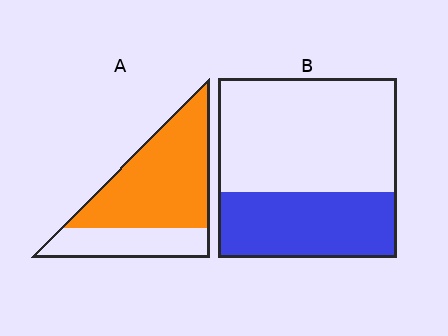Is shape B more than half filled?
No.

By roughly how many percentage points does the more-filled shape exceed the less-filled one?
By roughly 35 percentage points (A over B).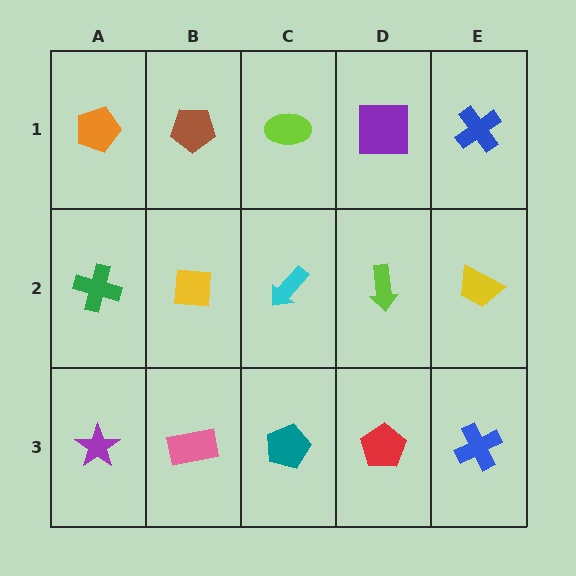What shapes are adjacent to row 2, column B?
A brown pentagon (row 1, column B), a pink rectangle (row 3, column B), a green cross (row 2, column A), a cyan arrow (row 2, column C).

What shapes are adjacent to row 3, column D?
A lime arrow (row 2, column D), a teal pentagon (row 3, column C), a blue cross (row 3, column E).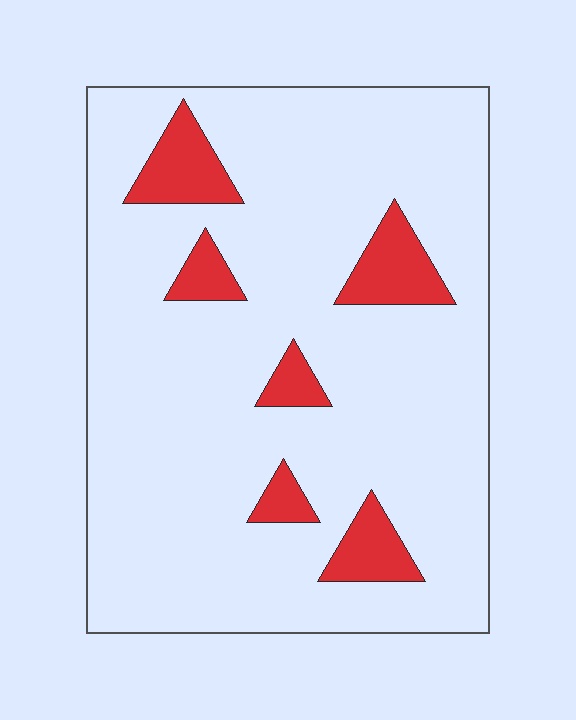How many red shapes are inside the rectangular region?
6.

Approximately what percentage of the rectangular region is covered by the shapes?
Approximately 10%.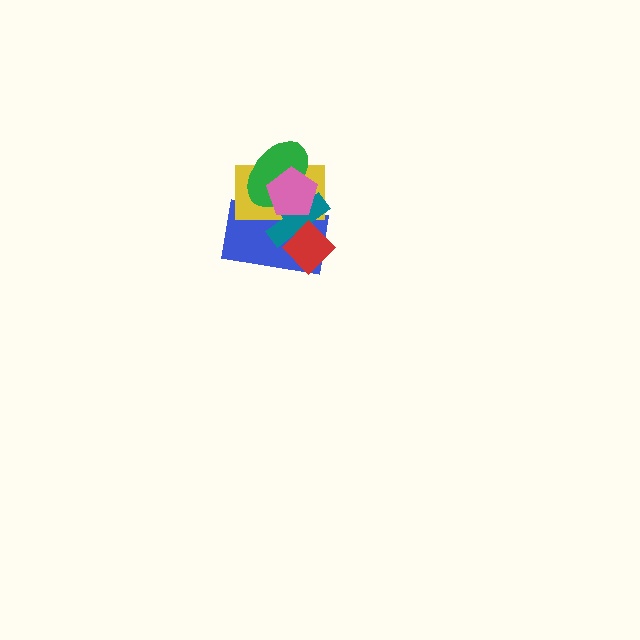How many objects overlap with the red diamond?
3 objects overlap with the red diamond.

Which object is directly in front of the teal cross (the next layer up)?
The green ellipse is directly in front of the teal cross.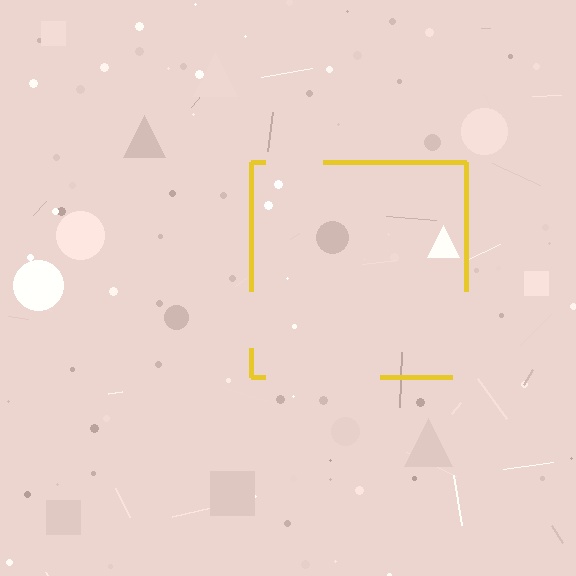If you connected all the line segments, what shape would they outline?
They would outline a square.